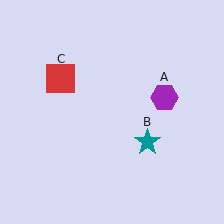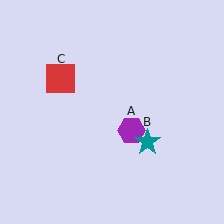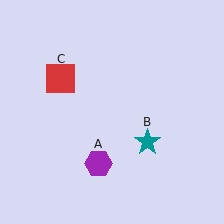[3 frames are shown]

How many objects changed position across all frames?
1 object changed position: purple hexagon (object A).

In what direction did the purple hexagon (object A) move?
The purple hexagon (object A) moved down and to the left.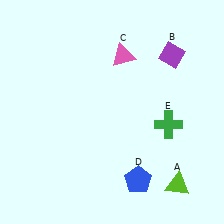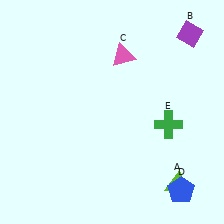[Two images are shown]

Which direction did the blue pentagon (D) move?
The blue pentagon (D) moved right.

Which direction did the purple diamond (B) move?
The purple diamond (B) moved up.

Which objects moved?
The objects that moved are: the purple diamond (B), the blue pentagon (D).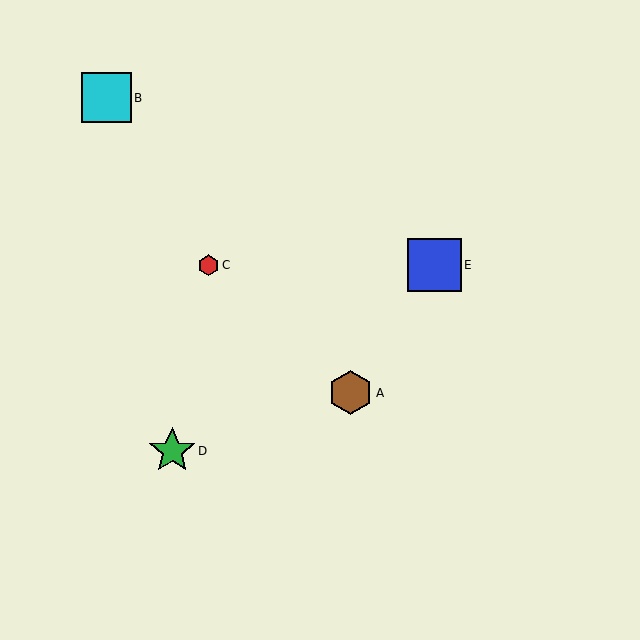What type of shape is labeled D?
Shape D is a green star.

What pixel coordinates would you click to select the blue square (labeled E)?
Click at (434, 265) to select the blue square E.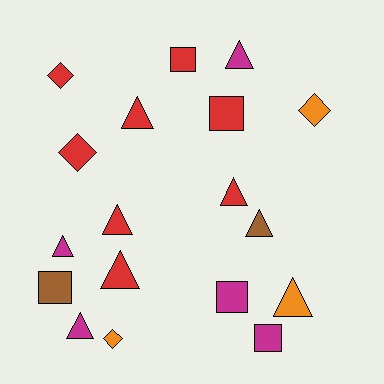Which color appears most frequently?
Red, with 8 objects.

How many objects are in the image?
There are 18 objects.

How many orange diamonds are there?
There are 2 orange diamonds.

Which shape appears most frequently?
Triangle, with 9 objects.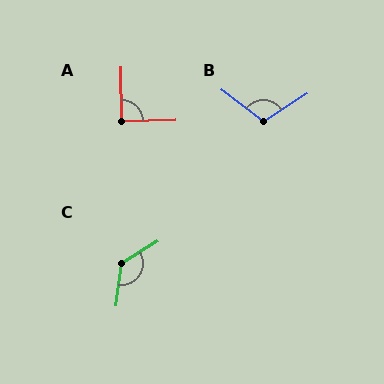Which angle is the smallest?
A, at approximately 89 degrees.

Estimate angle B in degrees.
Approximately 110 degrees.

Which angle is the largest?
C, at approximately 130 degrees.